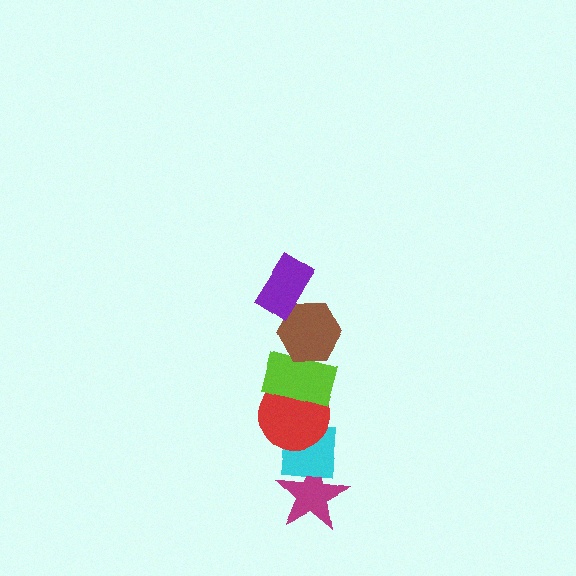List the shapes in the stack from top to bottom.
From top to bottom: the purple rectangle, the brown hexagon, the lime rectangle, the red circle, the cyan square, the magenta star.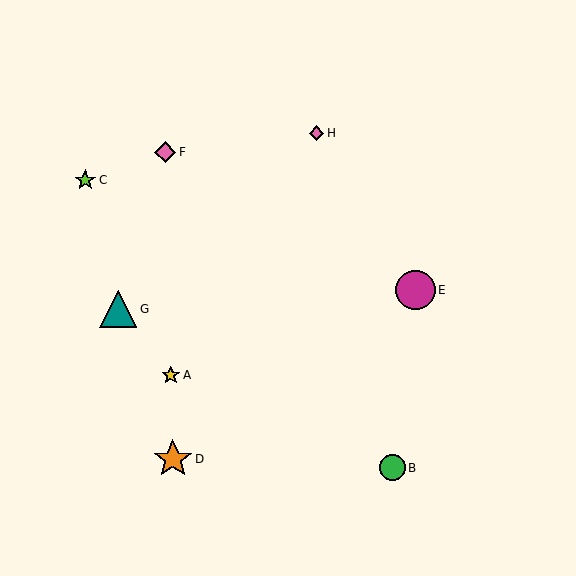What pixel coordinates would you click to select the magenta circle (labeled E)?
Click at (415, 290) to select the magenta circle E.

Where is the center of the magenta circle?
The center of the magenta circle is at (415, 290).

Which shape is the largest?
The magenta circle (labeled E) is the largest.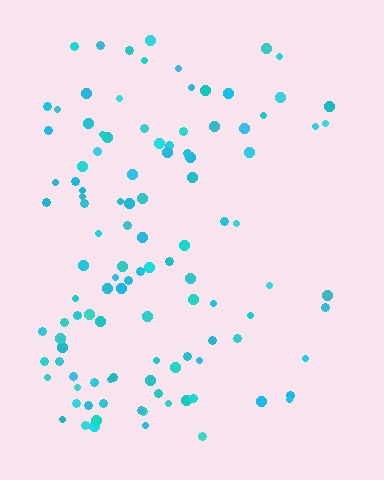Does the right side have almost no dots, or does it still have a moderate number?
Still a moderate number, just noticeably fewer than the left.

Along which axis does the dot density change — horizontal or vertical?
Horizontal.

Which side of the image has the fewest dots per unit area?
The right.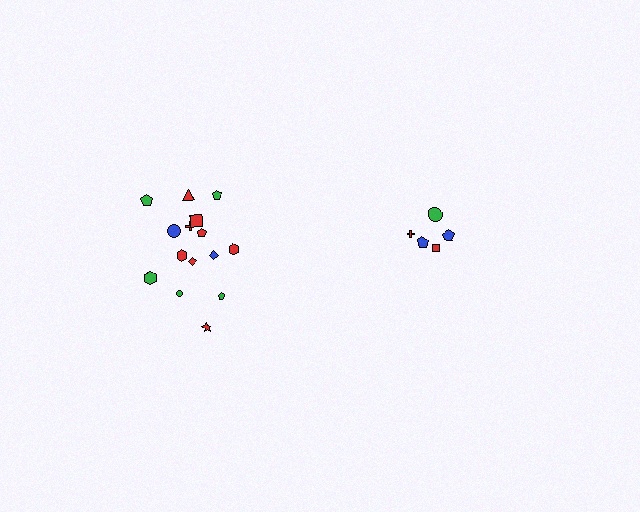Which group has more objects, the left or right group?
The left group.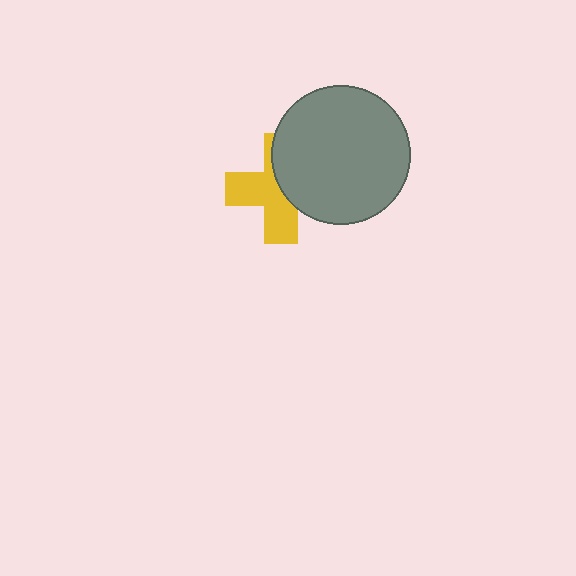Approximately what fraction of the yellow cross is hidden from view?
Roughly 45% of the yellow cross is hidden behind the gray circle.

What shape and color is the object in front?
The object in front is a gray circle.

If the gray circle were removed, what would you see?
You would see the complete yellow cross.